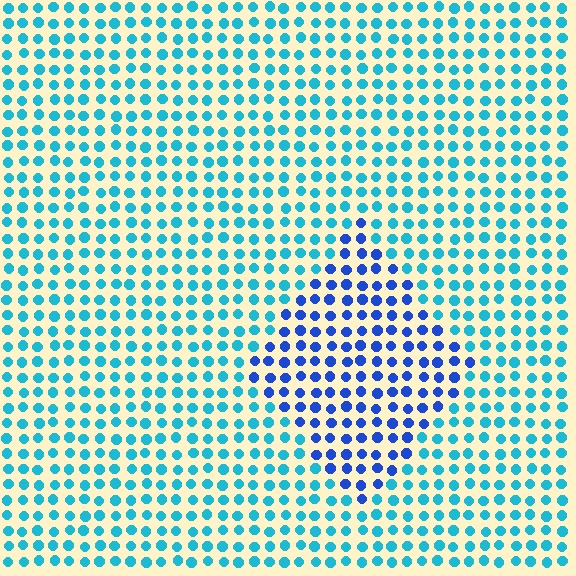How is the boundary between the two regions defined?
The boundary is defined purely by a slight shift in hue (about 38 degrees). Spacing, size, and orientation are identical on both sides.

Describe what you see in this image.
The image is filled with small cyan elements in a uniform arrangement. A diamond-shaped region is visible where the elements are tinted to a slightly different hue, forming a subtle color boundary.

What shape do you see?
I see a diamond.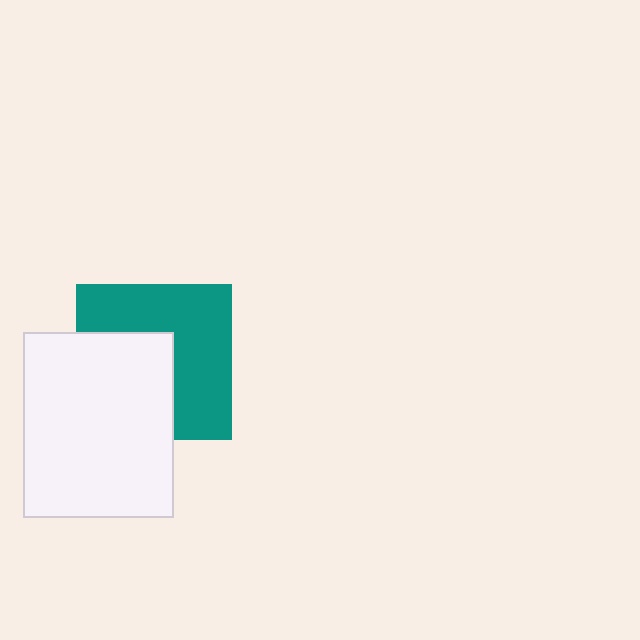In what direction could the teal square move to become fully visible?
The teal square could move toward the upper-right. That would shift it out from behind the white rectangle entirely.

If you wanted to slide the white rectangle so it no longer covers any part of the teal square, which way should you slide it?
Slide it toward the lower-left — that is the most direct way to separate the two shapes.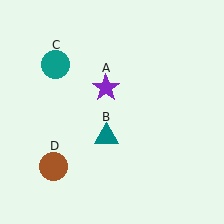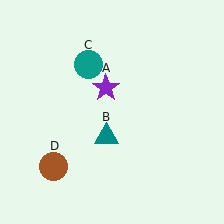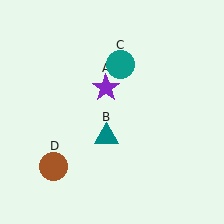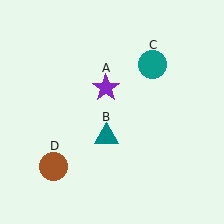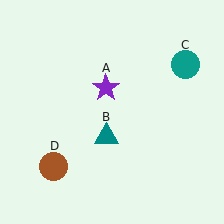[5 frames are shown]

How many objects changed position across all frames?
1 object changed position: teal circle (object C).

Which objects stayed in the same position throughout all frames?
Purple star (object A) and teal triangle (object B) and brown circle (object D) remained stationary.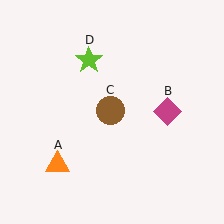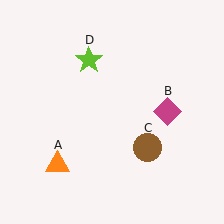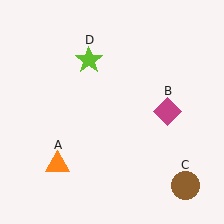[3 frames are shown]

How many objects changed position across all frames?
1 object changed position: brown circle (object C).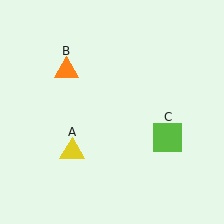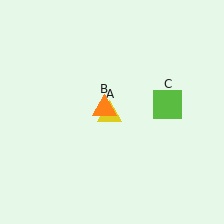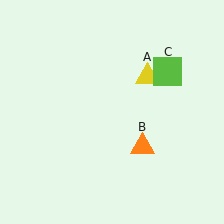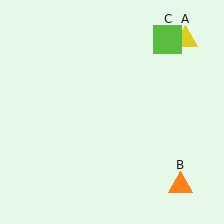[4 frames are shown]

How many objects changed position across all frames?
3 objects changed position: yellow triangle (object A), orange triangle (object B), lime square (object C).